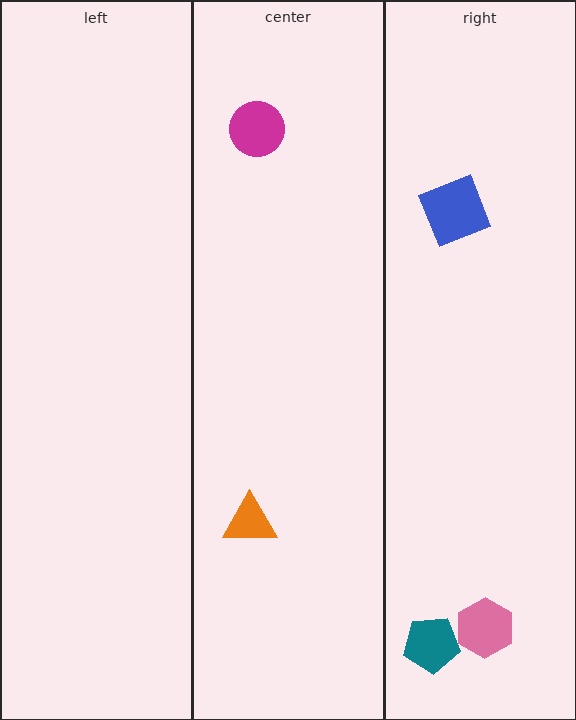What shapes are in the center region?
The orange triangle, the magenta circle.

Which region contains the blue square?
The right region.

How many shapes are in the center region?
2.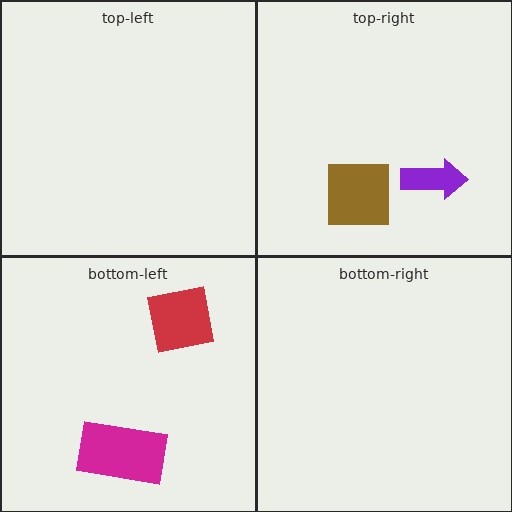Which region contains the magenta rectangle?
The bottom-left region.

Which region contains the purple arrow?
The top-right region.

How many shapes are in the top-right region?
2.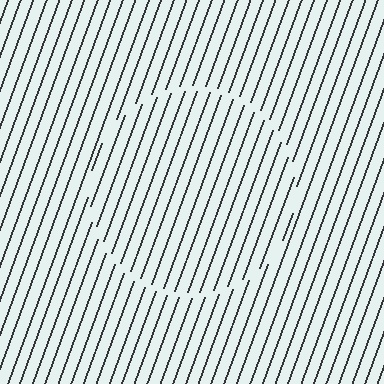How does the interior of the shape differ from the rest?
The interior of the shape contains the same grating, shifted by half a period — the contour is defined by the phase discontinuity where line-ends from the inner and outer gratings abut.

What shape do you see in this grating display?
An illusory circle. The interior of the shape contains the same grating, shifted by half a period — the contour is defined by the phase discontinuity where line-ends from the inner and outer gratings abut.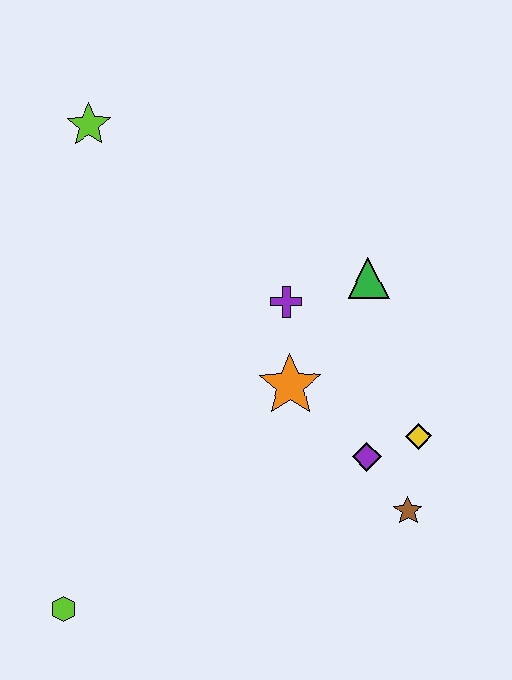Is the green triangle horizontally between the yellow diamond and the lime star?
Yes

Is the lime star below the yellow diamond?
No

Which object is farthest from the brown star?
The lime star is farthest from the brown star.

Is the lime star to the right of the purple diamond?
No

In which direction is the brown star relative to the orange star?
The brown star is below the orange star.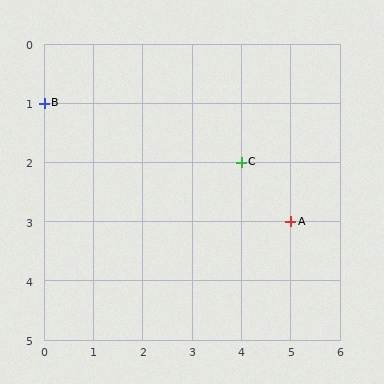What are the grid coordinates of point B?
Point B is at grid coordinates (0, 1).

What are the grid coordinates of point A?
Point A is at grid coordinates (5, 3).